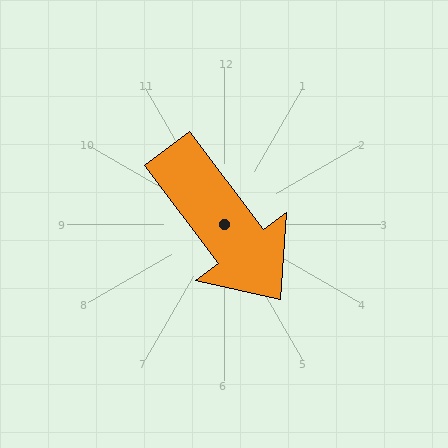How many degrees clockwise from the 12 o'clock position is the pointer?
Approximately 143 degrees.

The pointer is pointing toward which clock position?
Roughly 5 o'clock.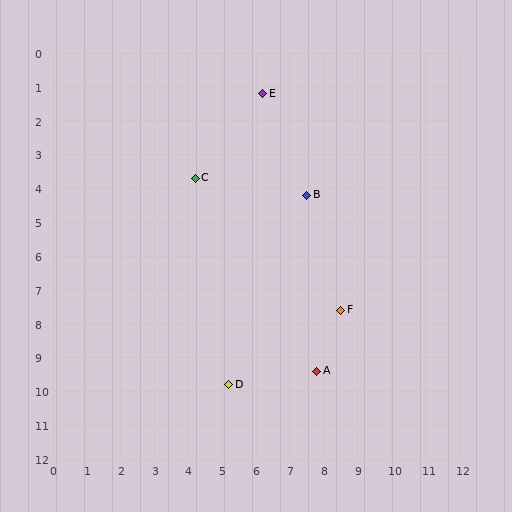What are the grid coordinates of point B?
Point B is at approximately (7.5, 4.2).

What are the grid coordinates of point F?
Point F is at approximately (8.5, 7.6).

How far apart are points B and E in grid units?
Points B and E are about 3.3 grid units apart.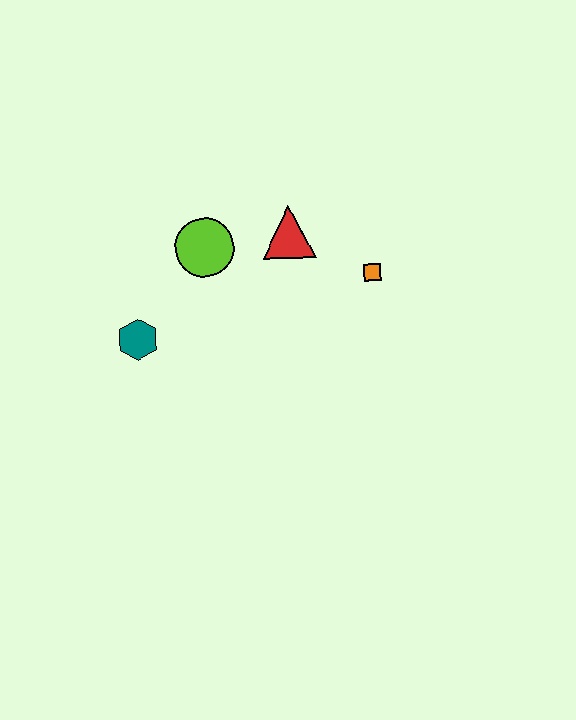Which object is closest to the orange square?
The red triangle is closest to the orange square.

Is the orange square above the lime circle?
No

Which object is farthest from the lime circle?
The orange square is farthest from the lime circle.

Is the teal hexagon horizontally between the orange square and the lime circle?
No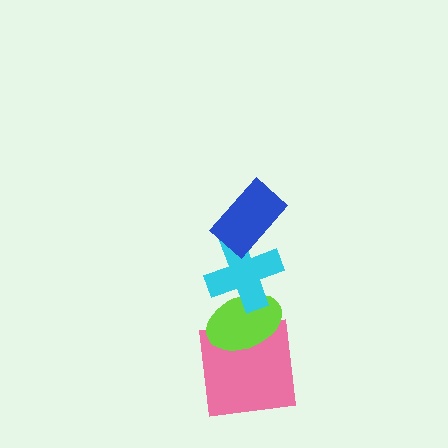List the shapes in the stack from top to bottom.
From top to bottom: the blue rectangle, the cyan cross, the lime ellipse, the pink square.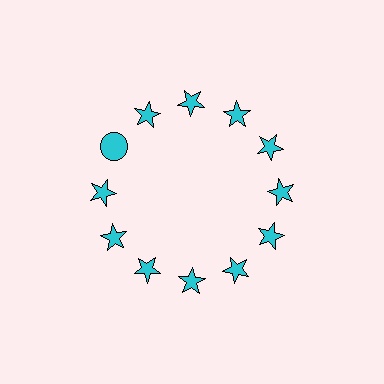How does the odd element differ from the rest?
It has a different shape: circle instead of star.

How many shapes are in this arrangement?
There are 12 shapes arranged in a ring pattern.